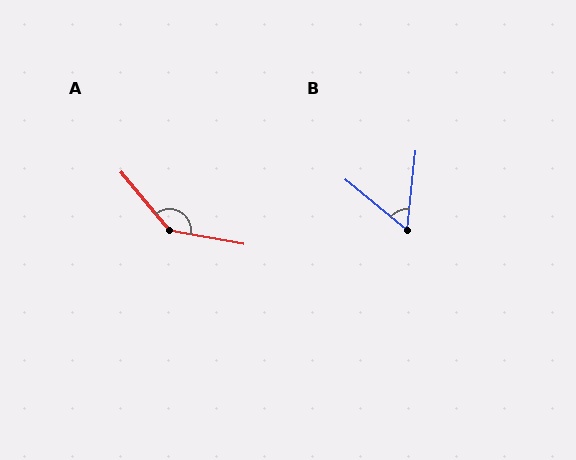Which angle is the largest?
A, at approximately 140 degrees.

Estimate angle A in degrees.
Approximately 140 degrees.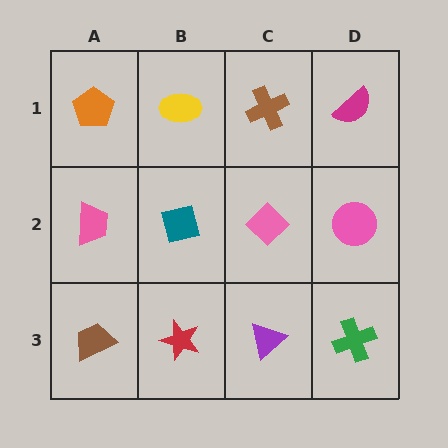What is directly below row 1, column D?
A pink circle.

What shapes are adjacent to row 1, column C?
A pink diamond (row 2, column C), a yellow ellipse (row 1, column B), a magenta semicircle (row 1, column D).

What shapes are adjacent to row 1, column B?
A teal square (row 2, column B), an orange pentagon (row 1, column A), a brown cross (row 1, column C).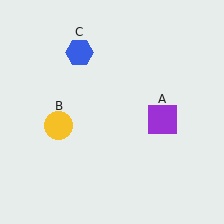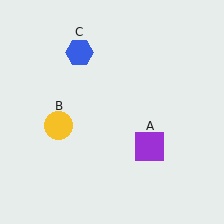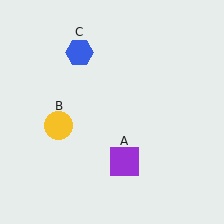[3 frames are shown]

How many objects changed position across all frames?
1 object changed position: purple square (object A).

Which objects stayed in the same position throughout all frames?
Yellow circle (object B) and blue hexagon (object C) remained stationary.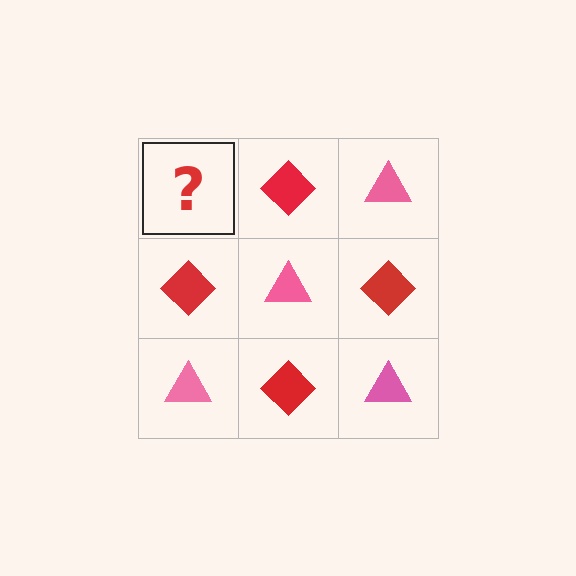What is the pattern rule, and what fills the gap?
The rule is that it alternates pink triangle and red diamond in a checkerboard pattern. The gap should be filled with a pink triangle.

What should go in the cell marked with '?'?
The missing cell should contain a pink triangle.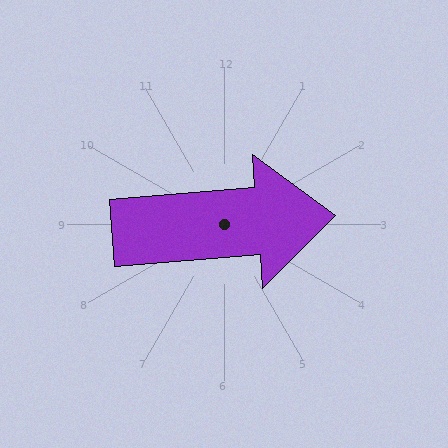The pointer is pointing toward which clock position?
Roughly 3 o'clock.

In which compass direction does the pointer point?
East.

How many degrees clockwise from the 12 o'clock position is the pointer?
Approximately 86 degrees.